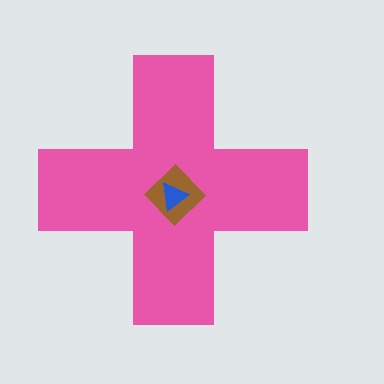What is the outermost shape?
The pink cross.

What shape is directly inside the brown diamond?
The blue triangle.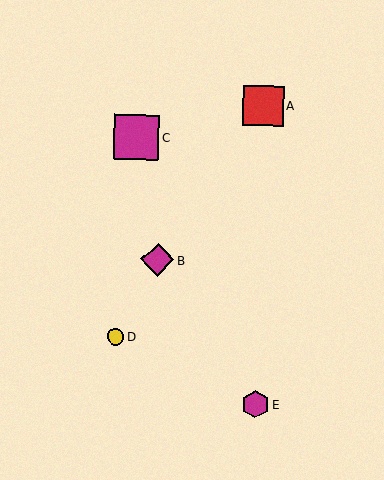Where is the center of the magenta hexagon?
The center of the magenta hexagon is at (256, 404).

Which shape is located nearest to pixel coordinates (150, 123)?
The magenta square (labeled C) at (136, 137) is nearest to that location.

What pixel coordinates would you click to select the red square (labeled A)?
Click at (263, 106) to select the red square A.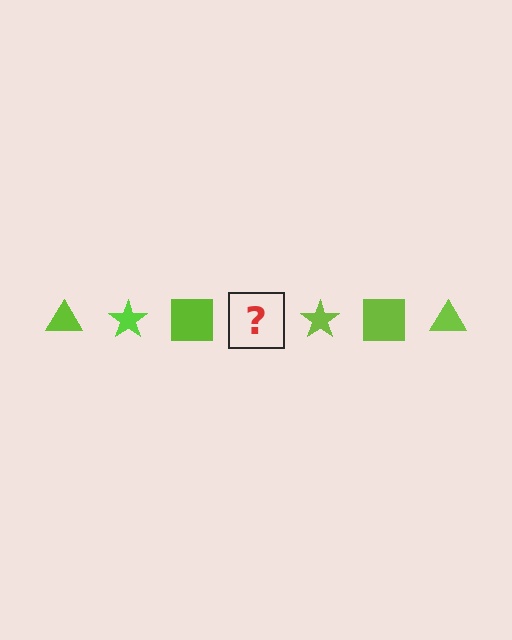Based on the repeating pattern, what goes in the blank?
The blank should be a lime triangle.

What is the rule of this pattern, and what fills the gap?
The rule is that the pattern cycles through triangle, star, square shapes in lime. The gap should be filled with a lime triangle.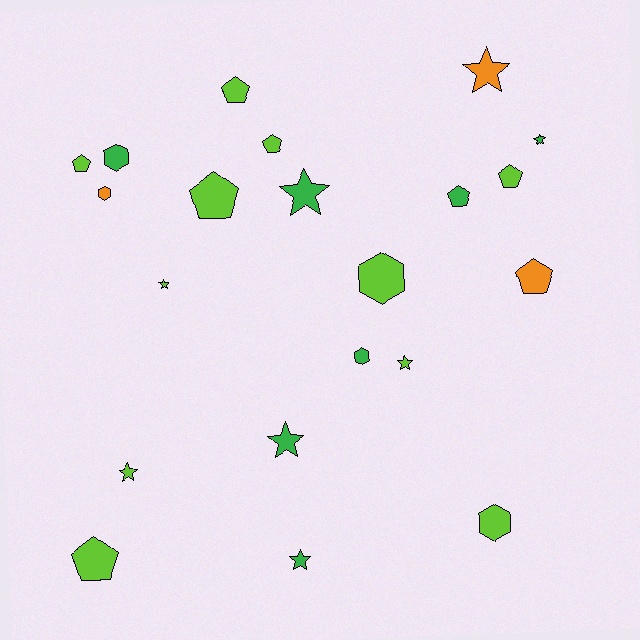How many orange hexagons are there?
There is 1 orange hexagon.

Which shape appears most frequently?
Pentagon, with 8 objects.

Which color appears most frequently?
Lime, with 11 objects.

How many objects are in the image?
There are 21 objects.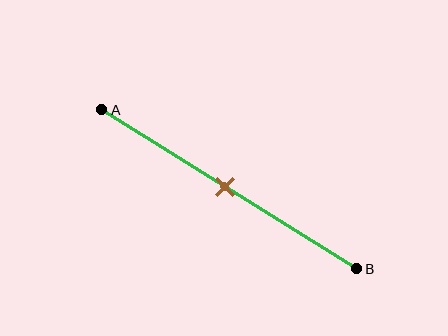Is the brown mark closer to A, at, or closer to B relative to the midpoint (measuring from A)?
The brown mark is approximately at the midpoint of segment AB.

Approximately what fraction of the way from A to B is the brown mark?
The brown mark is approximately 50% of the way from A to B.